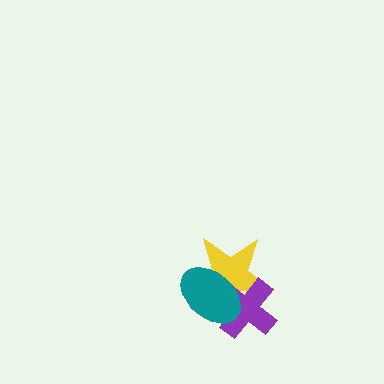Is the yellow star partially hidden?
Yes, it is partially covered by another shape.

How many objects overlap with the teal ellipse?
2 objects overlap with the teal ellipse.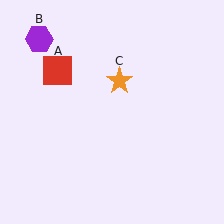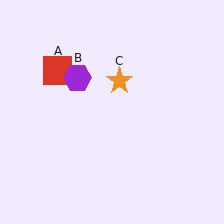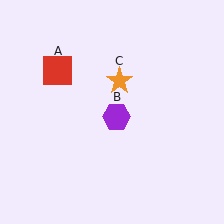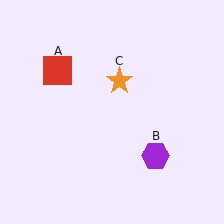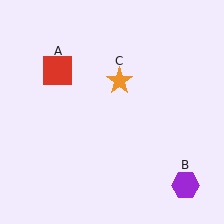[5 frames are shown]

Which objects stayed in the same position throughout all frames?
Red square (object A) and orange star (object C) remained stationary.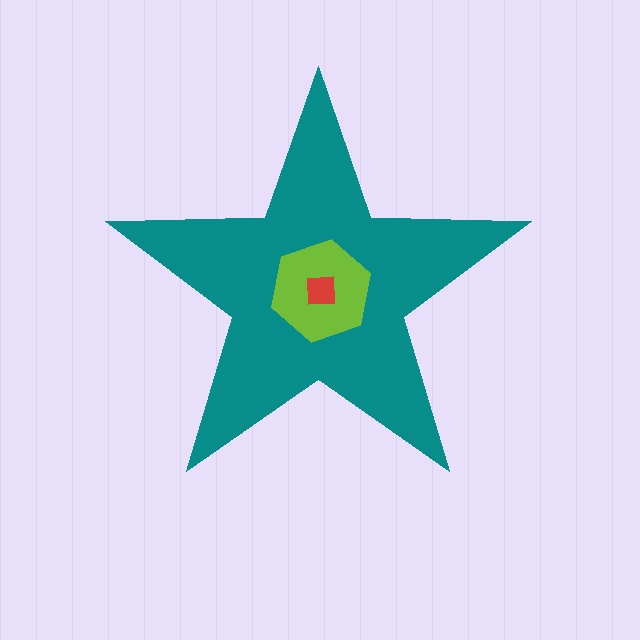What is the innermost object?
The red square.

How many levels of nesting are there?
3.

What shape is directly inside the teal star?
The lime hexagon.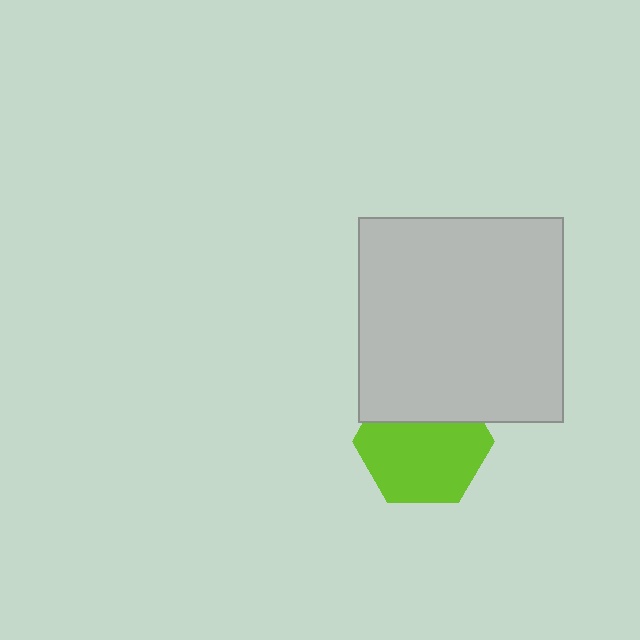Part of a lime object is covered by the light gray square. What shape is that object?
It is a hexagon.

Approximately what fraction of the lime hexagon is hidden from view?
Roughly 32% of the lime hexagon is hidden behind the light gray square.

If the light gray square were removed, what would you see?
You would see the complete lime hexagon.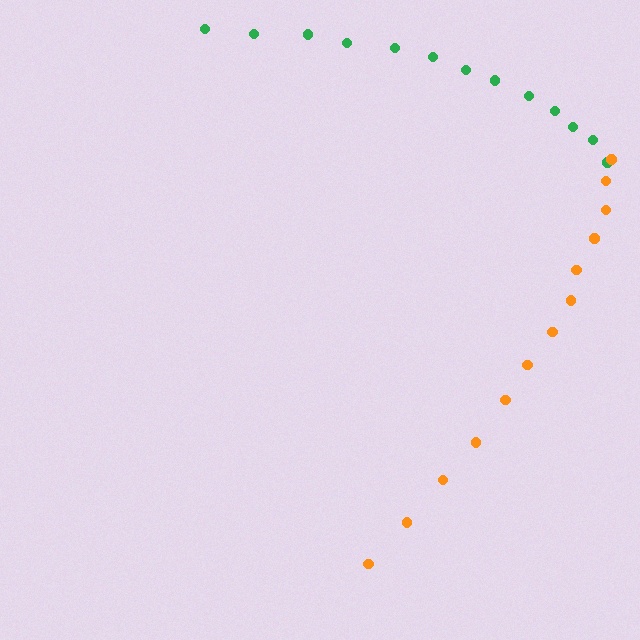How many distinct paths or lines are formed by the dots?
There are 2 distinct paths.